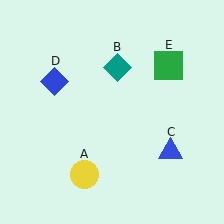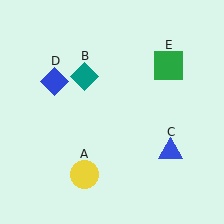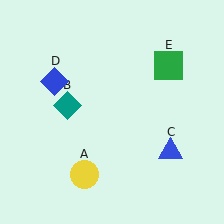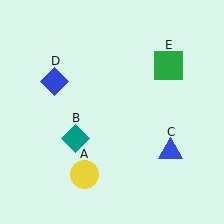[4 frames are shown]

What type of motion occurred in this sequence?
The teal diamond (object B) rotated counterclockwise around the center of the scene.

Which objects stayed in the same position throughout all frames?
Yellow circle (object A) and blue triangle (object C) and blue diamond (object D) and green square (object E) remained stationary.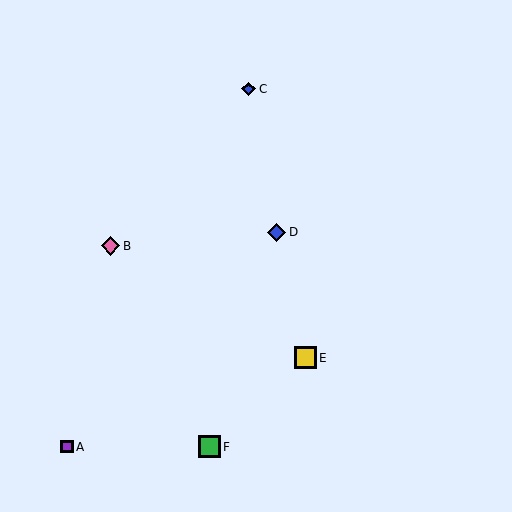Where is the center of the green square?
The center of the green square is at (209, 447).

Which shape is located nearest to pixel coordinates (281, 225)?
The blue diamond (labeled D) at (277, 232) is nearest to that location.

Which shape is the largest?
The yellow square (labeled E) is the largest.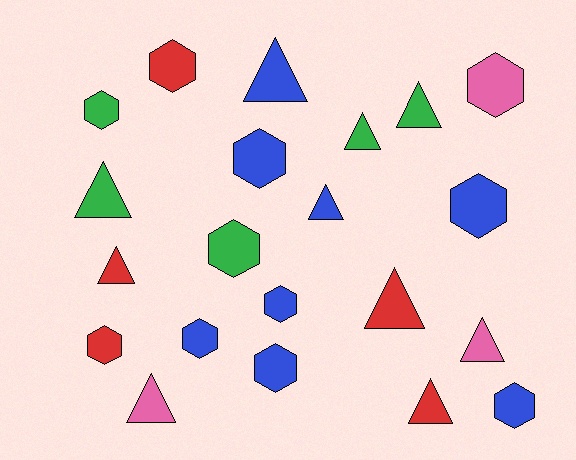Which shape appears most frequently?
Hexagon, with 11 objects.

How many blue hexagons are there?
There are 6 blue hexagons.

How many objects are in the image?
There are 21 objects.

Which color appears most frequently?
Blue, with 8 objects.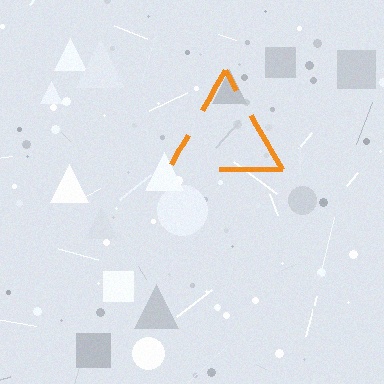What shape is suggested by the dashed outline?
The dashed outline suggests a triangle.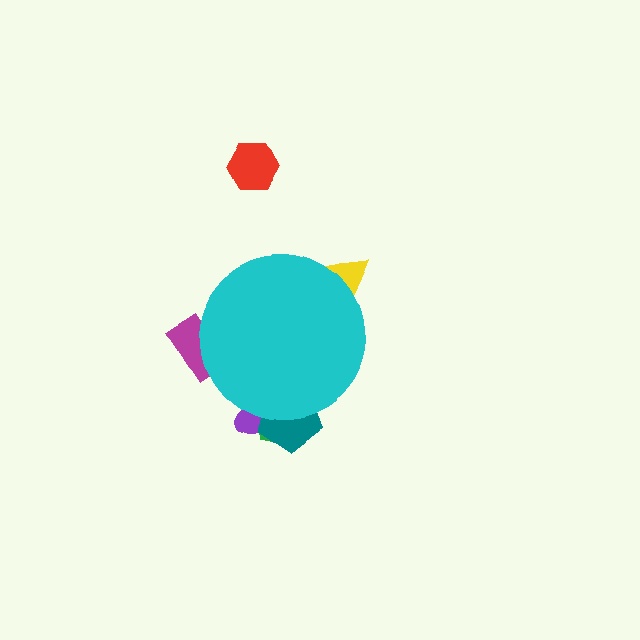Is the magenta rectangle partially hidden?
Yes, the magenta rectangle is partially hidden behind the cyan circle.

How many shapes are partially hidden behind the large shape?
5 shapes are partially hidden.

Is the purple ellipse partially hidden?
Yes, the purple ellipse is partially hidden behind the cyan circle.